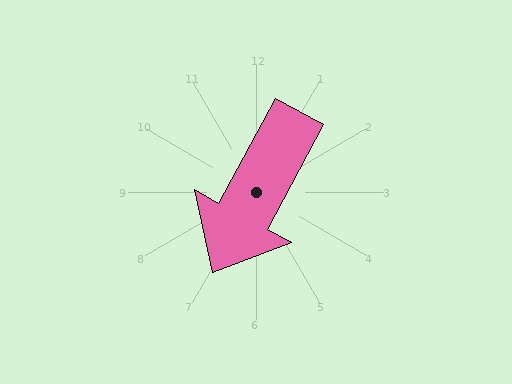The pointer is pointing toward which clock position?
Roughly 7 o'clock.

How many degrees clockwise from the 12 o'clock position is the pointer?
Approximately 208 degrees.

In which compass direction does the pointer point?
Southwest.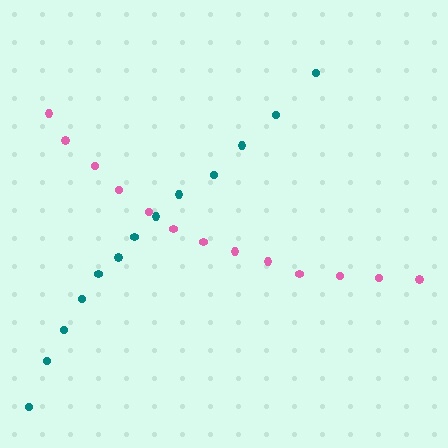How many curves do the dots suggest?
There are 2 distinct paths.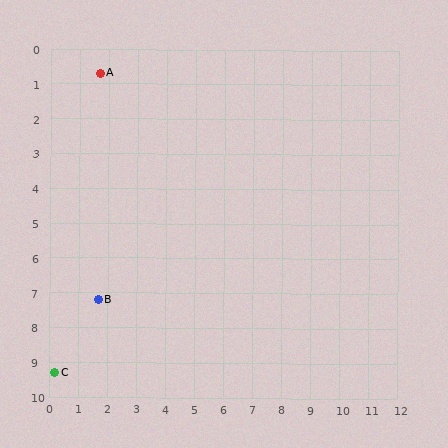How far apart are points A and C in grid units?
Points A and C are about 8.7 grid units apart.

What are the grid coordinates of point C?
Point C is at approximately (0.2, 9.3).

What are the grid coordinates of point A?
Point A is at approximately (1.7, 0.7).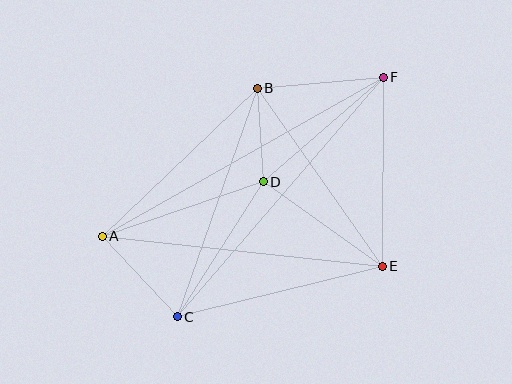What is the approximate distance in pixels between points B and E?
The distance between B and E is approximately 217 pixels.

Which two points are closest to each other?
Points B and D are closest to each other.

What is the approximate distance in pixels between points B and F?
The distance between B and F is approximately 126 pixels.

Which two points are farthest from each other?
Points A and F are farthest from each other.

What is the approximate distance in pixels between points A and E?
The distance between A and E is approximately 281 pixels.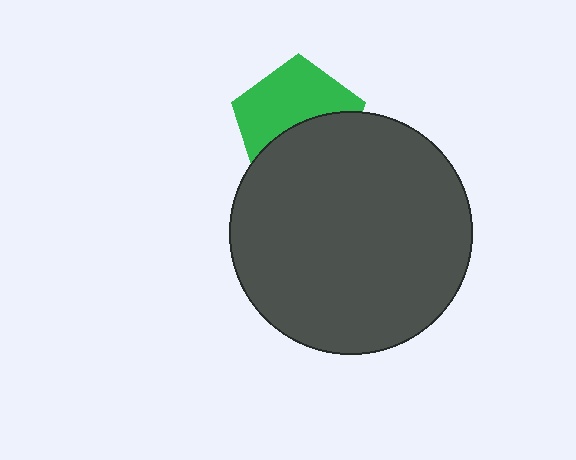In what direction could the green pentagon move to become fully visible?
The green pentagon could move up. That would shift it out from behind the dark gray circle entirely.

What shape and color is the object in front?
The object in front is a dark gray circle.